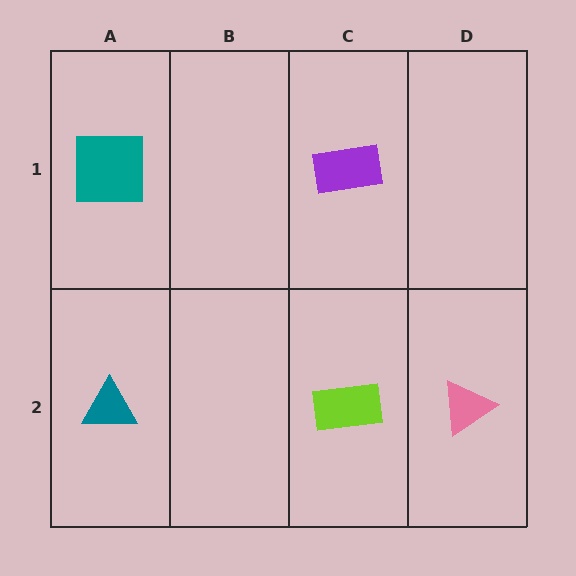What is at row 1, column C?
A purple rectangle.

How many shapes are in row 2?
3 shapes.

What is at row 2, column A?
A teal triangle.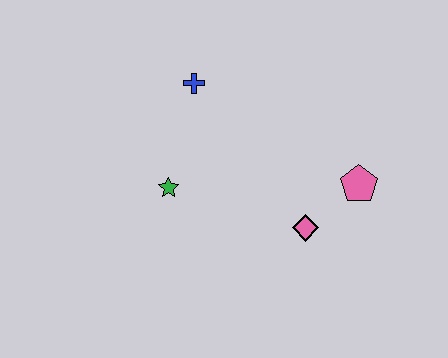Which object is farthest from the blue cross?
The pink pentagon is farthest from the blue cross.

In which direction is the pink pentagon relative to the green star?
The pink pentagon is to the right of the green star.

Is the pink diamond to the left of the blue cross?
No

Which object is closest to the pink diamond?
The pink pentagon is closest to the pink diamond.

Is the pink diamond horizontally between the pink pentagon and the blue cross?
Yes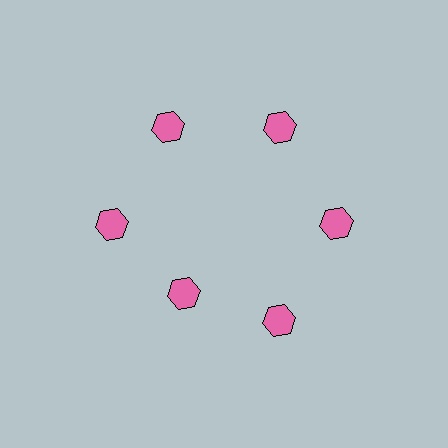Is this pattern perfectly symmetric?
No. The 6 pink hexagons are arranged in a ring, but one element near the 7 o'clock position is pulled inward toward the center, breaking the 6-fold rotational symmetry.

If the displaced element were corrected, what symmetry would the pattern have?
It would have 6-fold rotational symmetry — the pattern would map onto itself every 60 degrees.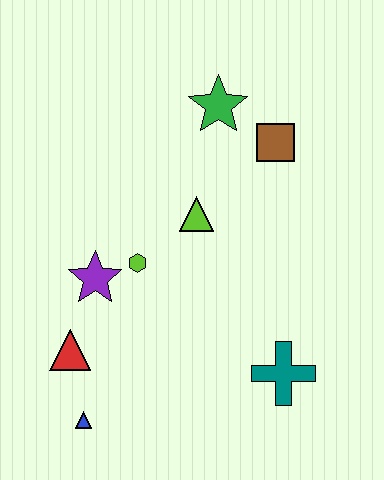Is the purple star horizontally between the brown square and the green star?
No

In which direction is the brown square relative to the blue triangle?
The brown square is above the blue triangle.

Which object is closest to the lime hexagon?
The purple star is closest to the lime hexagon.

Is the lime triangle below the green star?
Yes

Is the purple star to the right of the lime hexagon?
No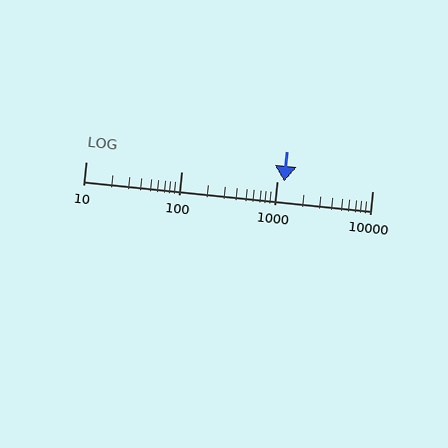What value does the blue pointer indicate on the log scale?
The pointer indicates approximately 1200.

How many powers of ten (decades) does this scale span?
The scale spans 3 decades, from 10 to 10000.